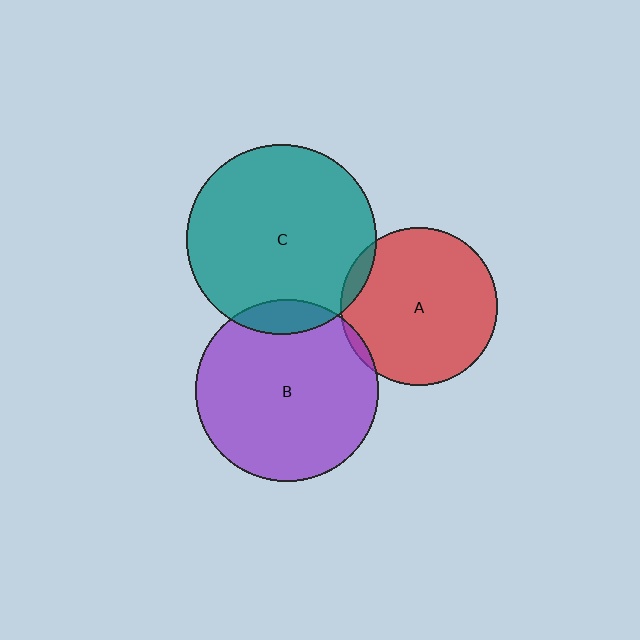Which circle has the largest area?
Circle C (teal).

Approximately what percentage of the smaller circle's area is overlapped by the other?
Approximately 5%.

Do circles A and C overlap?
Yes.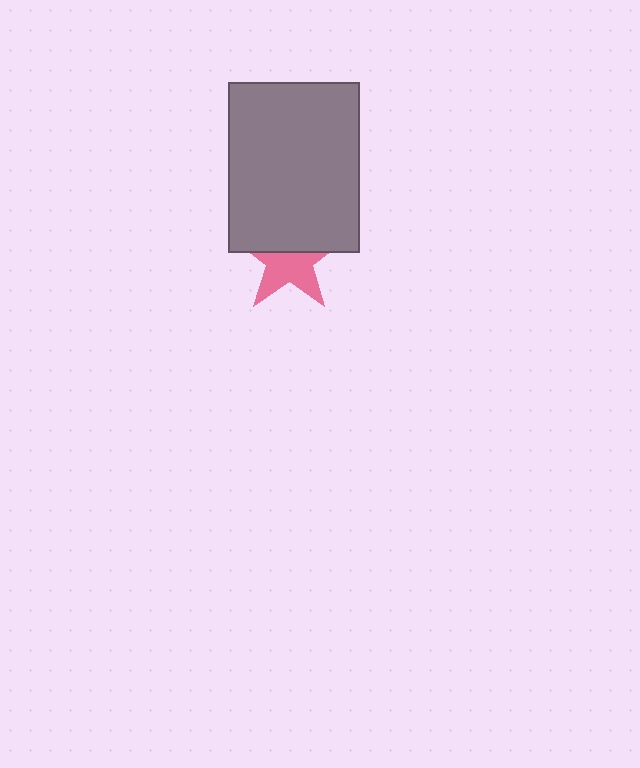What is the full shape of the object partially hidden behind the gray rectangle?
The partially hidden object is a pink star.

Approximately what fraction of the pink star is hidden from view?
Roughly 46% of the pink star is hidden behind the gray rectangle.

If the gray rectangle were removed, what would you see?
You would see the complete pink star.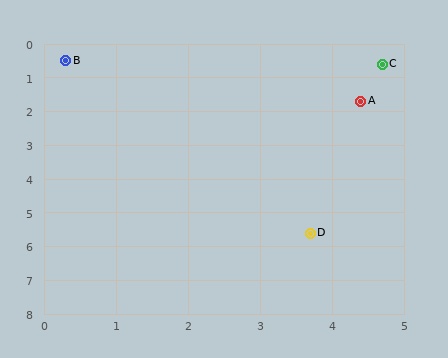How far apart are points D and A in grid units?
Points D and A are about 4.0 grid units apart.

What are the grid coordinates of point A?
Point A is at approximately (4.4, 1.7).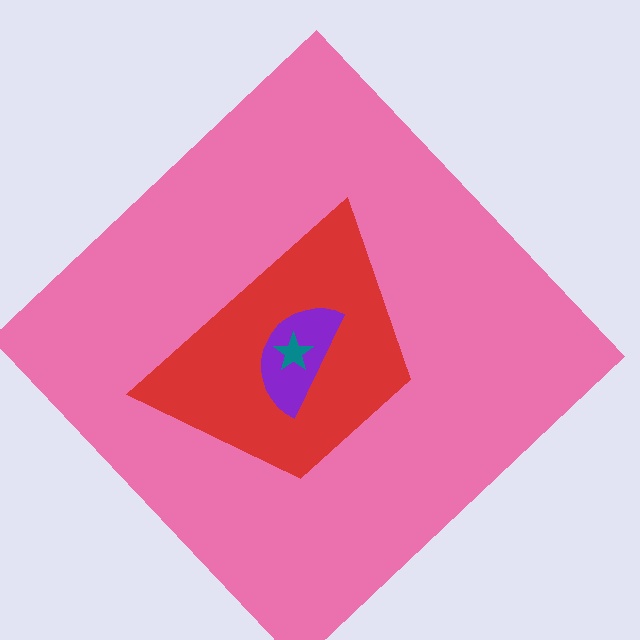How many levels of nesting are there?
4.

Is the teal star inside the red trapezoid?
Yes.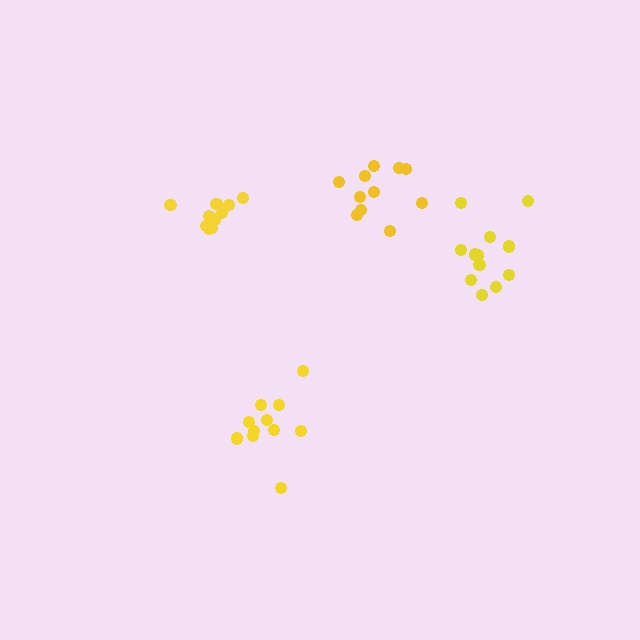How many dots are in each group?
Group 1: 12 dots, Group 2: 11 dots, Group 3: 13 dots, Group 4: 10 dots (46 total).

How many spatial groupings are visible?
There are 4 spatial groupings.